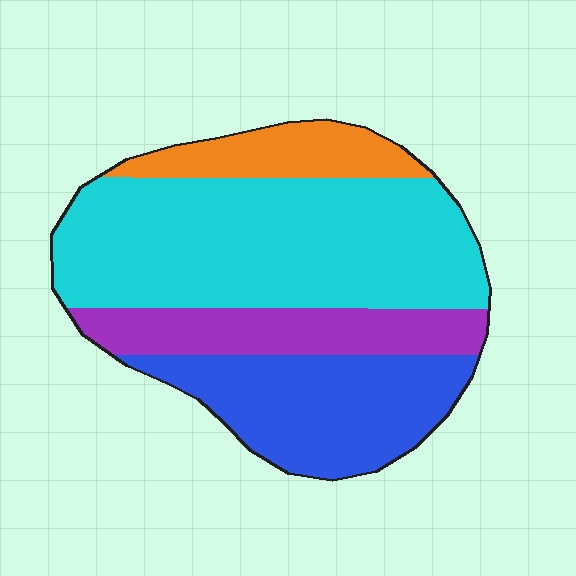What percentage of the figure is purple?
Purple takes up about one sixth (1/6) of the figure.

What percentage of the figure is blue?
Blue takes up about one quarter (1/4) of the figure.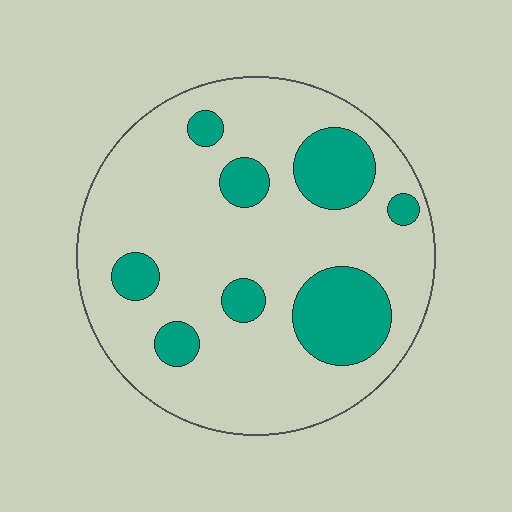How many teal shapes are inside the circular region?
8.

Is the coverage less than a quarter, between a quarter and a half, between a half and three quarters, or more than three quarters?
Less than a quarter.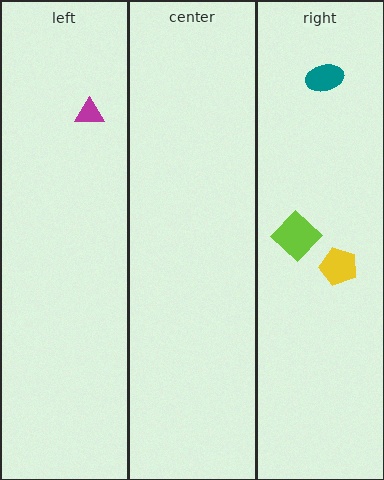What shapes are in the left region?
The magenta triangle.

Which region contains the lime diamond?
The right region.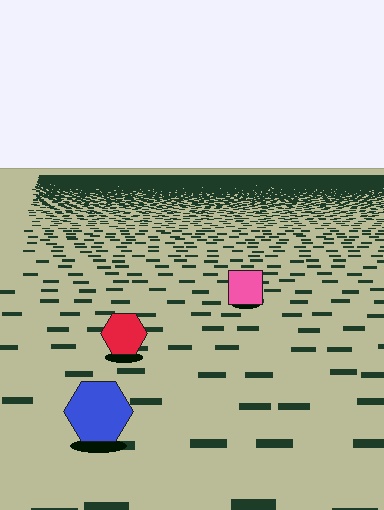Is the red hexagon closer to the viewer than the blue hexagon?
No. The blue hexagon is closer — you can tell from the texture gradient: the ground texture is coarser near it.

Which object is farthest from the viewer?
The pink square is farthest from the viewer. It appears smaller and the ground texture around it is denser.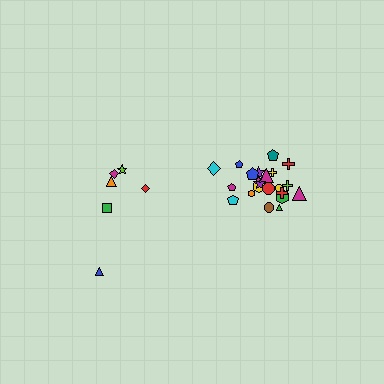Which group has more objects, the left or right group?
The right group.